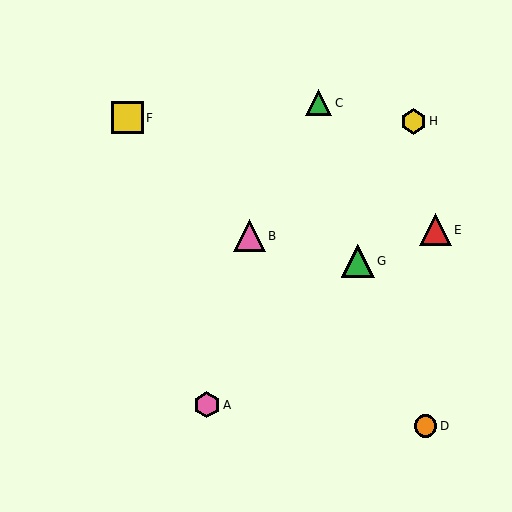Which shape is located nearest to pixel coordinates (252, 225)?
The pink triangle (labeled B) at (249, 236) is nearest to that location.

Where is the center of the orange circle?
The center of the orange circle is at (426, 426).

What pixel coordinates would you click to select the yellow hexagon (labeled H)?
Click at (413, 121) to select the yellow hexagon H.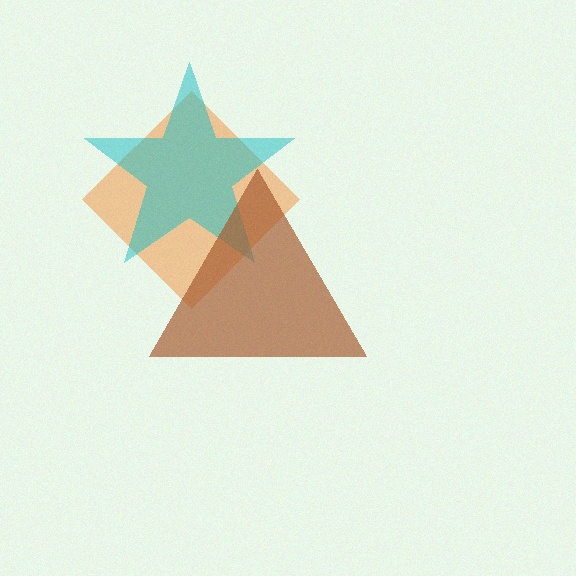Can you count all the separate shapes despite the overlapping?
Yes, there are 3 separate shapes.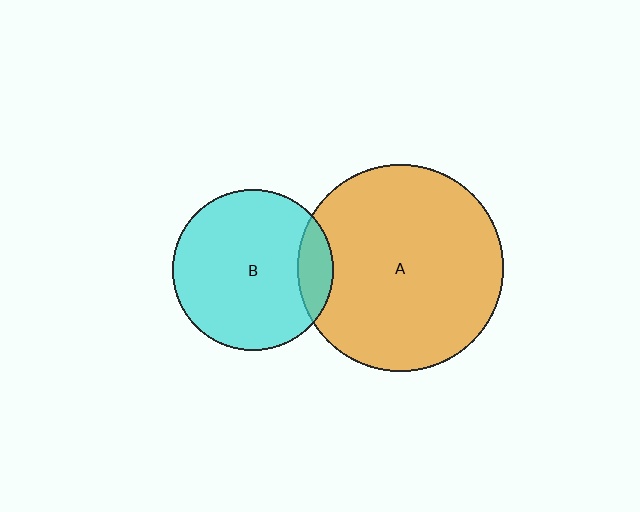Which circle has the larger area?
Circle A (orange).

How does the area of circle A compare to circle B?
Approximately 1.6 times.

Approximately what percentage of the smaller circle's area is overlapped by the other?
Approximately 15%.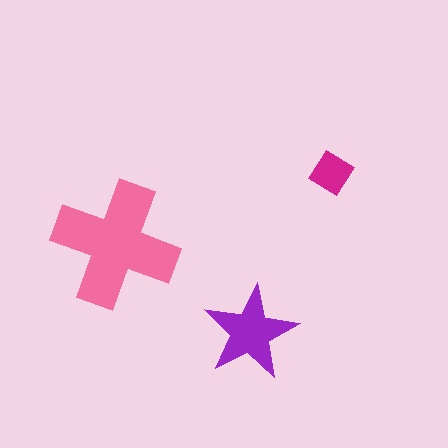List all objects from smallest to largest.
The magenta diamond, the purple star, the pink cross.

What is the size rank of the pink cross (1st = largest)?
1st.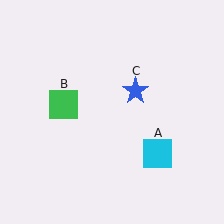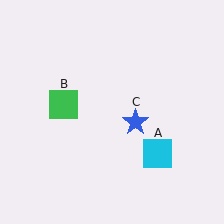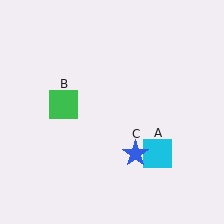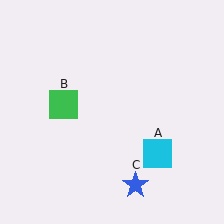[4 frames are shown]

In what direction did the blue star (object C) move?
The blue star (object C) moved down.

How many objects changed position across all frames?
1 object changed position: blue star (object C).